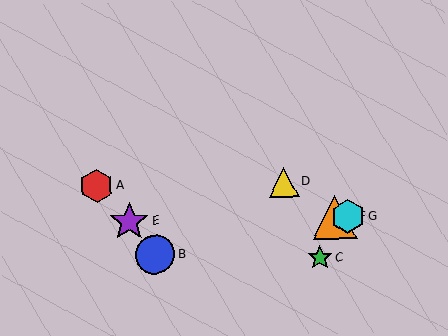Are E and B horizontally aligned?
No, E is at y≈222 and B is at y≈255.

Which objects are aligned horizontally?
Objects E, F, G are aligned horizontally.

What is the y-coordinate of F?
Object F is at y≈217.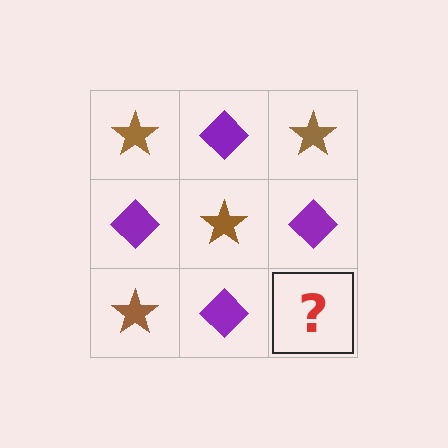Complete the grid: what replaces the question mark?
The question mark should be replaced with a brown star.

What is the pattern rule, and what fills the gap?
The rule is that it alternates brown star and purple diamond in a checkerboard pattern. The gap should be filled with a brown star.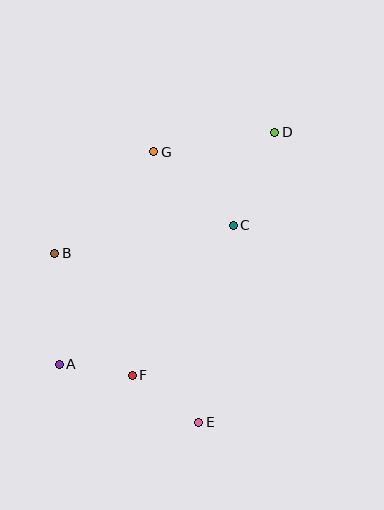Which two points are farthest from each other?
Points A and D are farthest from each other.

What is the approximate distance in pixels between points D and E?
The distance between D and E is approximately 300 pixels.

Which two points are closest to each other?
Points A and F are closest to each other.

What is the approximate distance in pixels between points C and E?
The distance between C and E is approximately 200 pixels.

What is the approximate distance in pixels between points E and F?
The distance between E and F is approximately 81 pixels.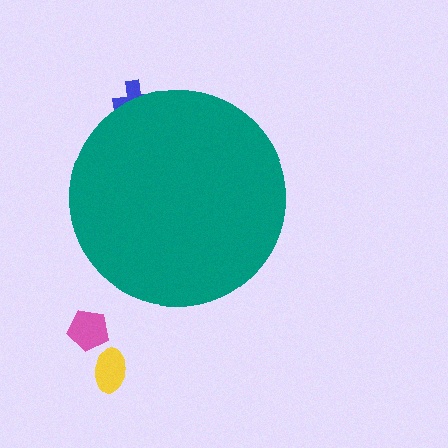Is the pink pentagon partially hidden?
No, the pink pentagon is fully visible.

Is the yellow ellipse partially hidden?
No, the yellow ellipse is fully visible.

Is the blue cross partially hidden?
Yes, the blue cross is partially hidden behind the teal circle.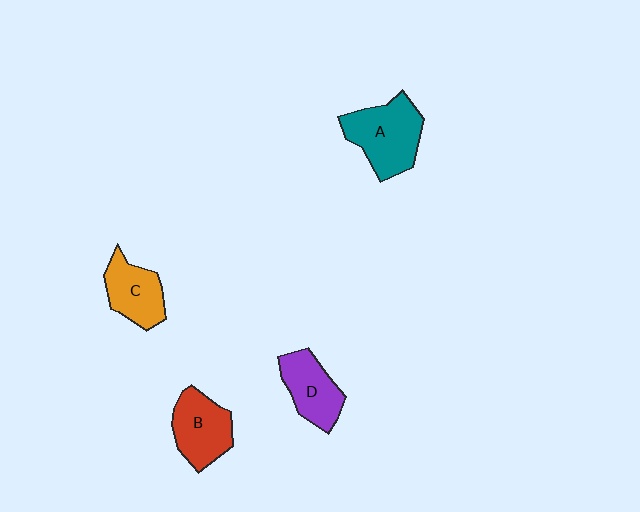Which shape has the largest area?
Shape A (teal).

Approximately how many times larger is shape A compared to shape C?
Approximately 1.4 times.